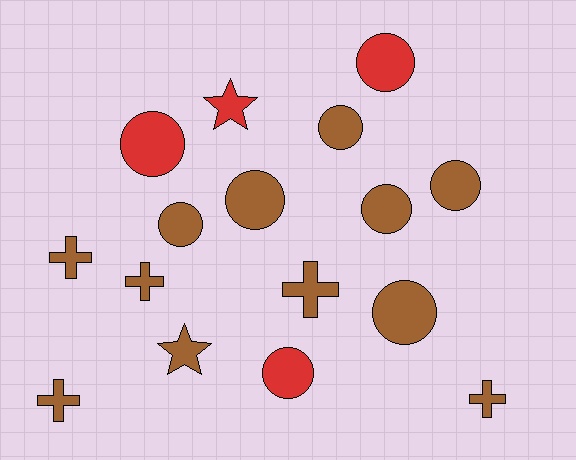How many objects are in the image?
There are 16 objects.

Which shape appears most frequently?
Circle, with 9 objects.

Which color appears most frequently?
Brown, with 12 objects.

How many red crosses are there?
There are no red crosses.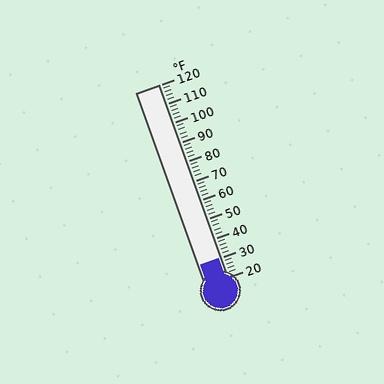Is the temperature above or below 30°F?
The temperature is at 30°F.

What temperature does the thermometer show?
The thermometer shows approximately 30°F.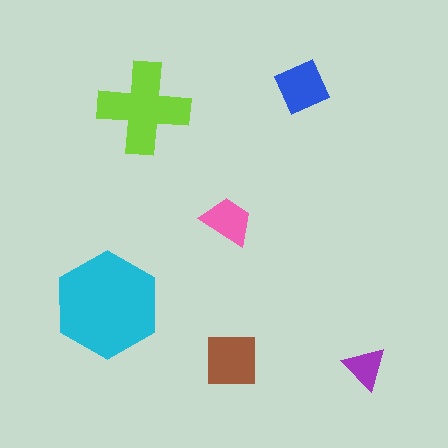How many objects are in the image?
There are 6 objects in the image.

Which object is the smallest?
The purple triangle.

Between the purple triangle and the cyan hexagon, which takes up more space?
The cyan hexagon.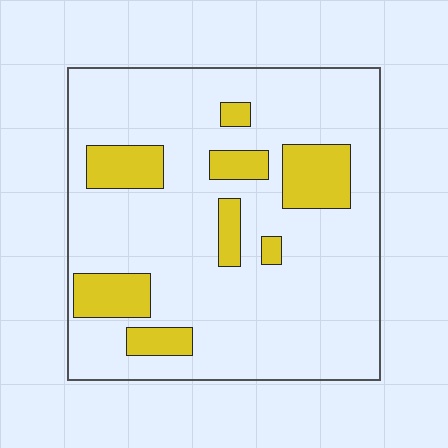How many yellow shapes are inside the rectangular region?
8.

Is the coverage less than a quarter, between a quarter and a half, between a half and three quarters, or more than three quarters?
Less than a quarter.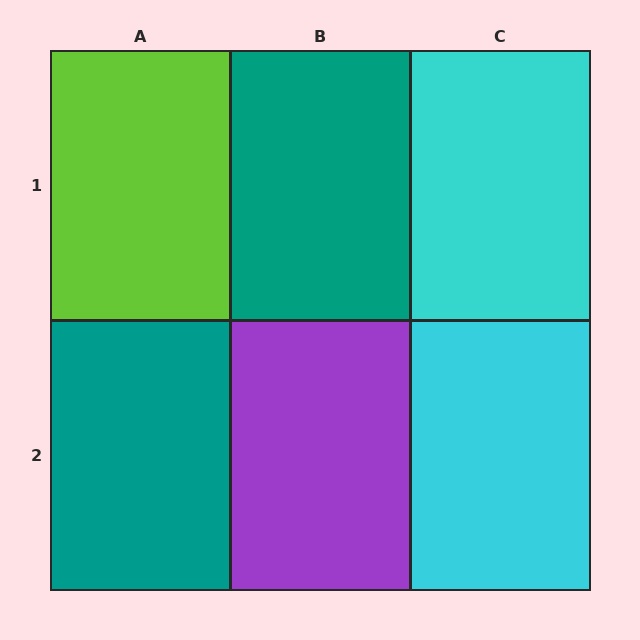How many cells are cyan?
2 cells are cyan.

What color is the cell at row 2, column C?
Cyan.